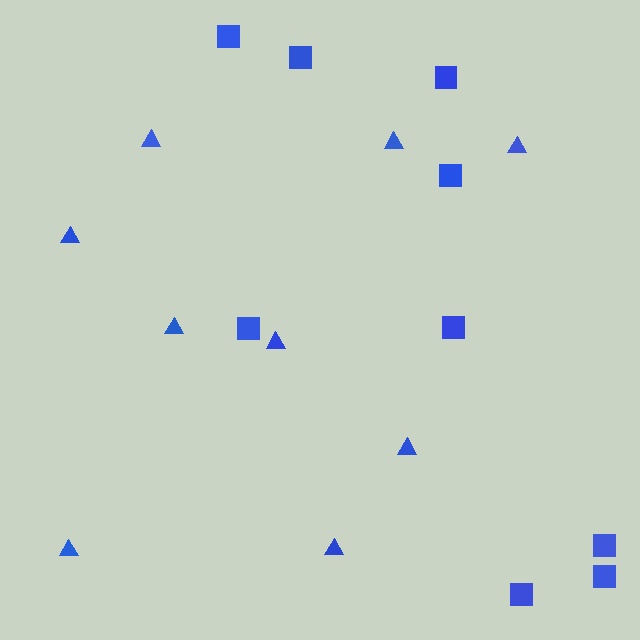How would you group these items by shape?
There are 2 groups: one group of squares (9) and one group of triangles (9).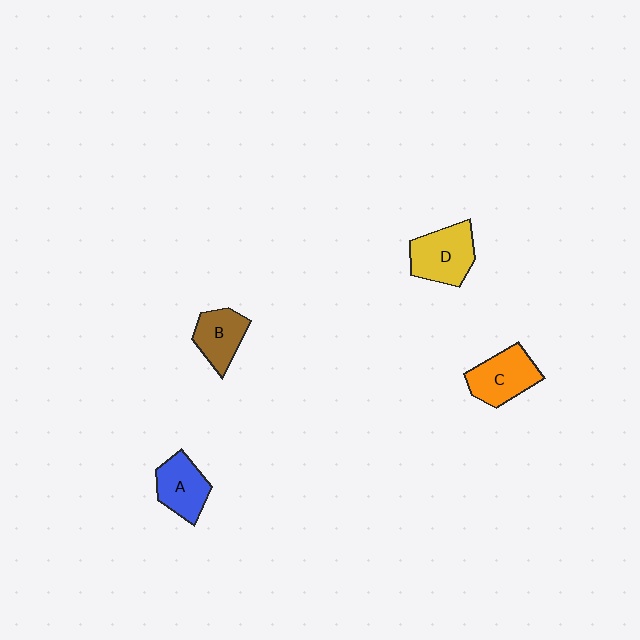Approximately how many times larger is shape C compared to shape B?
Approximately 1.2 times.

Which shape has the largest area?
Shape D (yellow).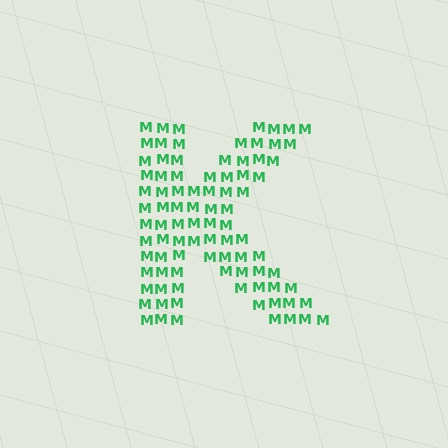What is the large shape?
The large shape is the letter K.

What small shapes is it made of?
It is made of small letter M's.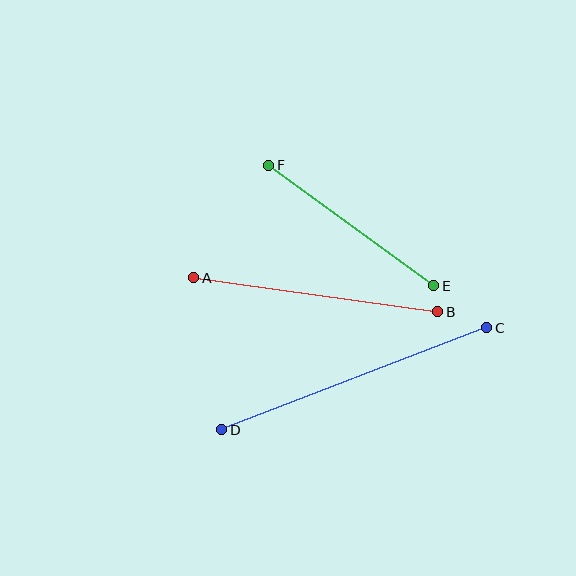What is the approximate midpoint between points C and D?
The midpoint is at approximately (354, 379) pixels.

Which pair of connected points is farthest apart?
Points C and D are farthest apart.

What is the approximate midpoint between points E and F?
The midpoint is at approximately (351, 226) pixels.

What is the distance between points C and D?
The distance is approximately 284 pixels.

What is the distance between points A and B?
The distance is approximately 247 pixels.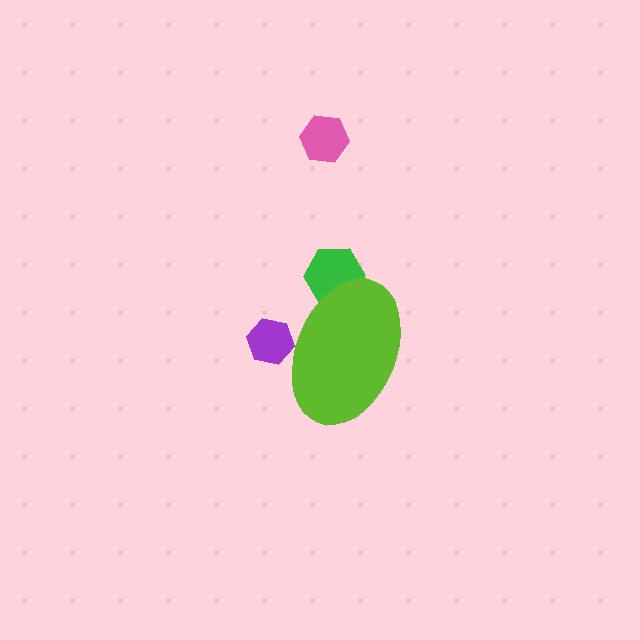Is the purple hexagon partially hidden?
Yes, the purple hexagon is partially hidden behind the lime ellipse.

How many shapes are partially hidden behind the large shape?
2 shapes are partially hidden.